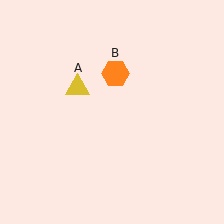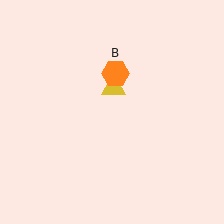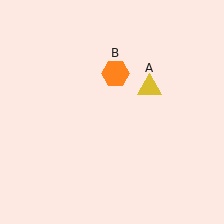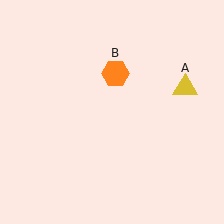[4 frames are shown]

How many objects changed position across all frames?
1 object changed position: yellow triangle (object A).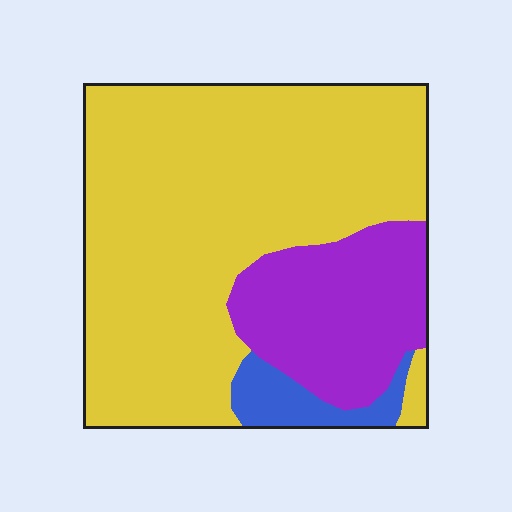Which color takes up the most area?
Yellow, at roughly 70%.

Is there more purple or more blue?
Purple.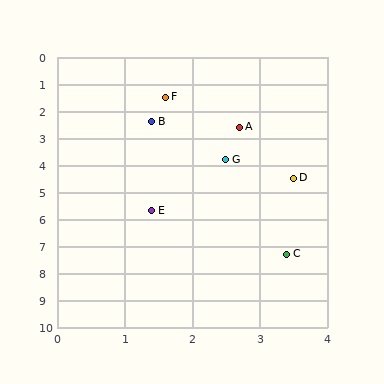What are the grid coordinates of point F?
Point F is at approximately (1.6, 1.5).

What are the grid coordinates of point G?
Point G is at approximately (2.5, 3.8).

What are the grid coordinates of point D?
Point D is at approximately (3.5, 4.5).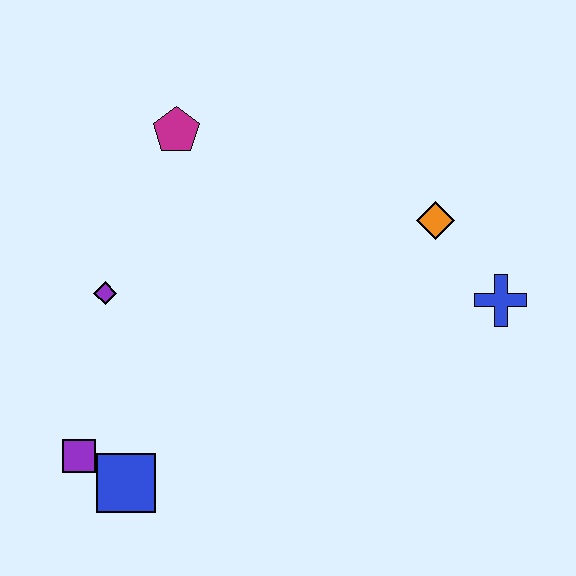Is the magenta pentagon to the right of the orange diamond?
No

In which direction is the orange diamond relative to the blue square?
The orange diamond is to the right of the blue square.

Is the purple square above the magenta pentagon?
No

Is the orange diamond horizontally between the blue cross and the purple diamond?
Yes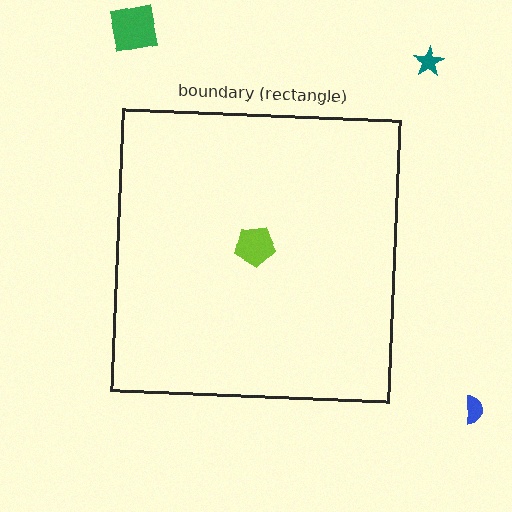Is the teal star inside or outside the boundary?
Outside.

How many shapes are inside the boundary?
1 inside, 3 outside.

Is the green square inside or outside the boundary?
Outside.